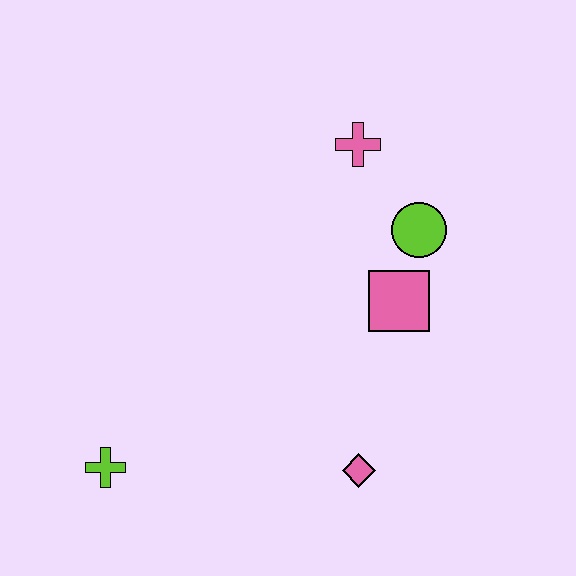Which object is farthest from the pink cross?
The lime cross is farthest from the pink cross.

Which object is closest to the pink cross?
The lime circle is closest to the pink cross.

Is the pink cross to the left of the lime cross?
No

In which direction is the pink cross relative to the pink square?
The pink cross is above the pink square.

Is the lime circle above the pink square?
Yes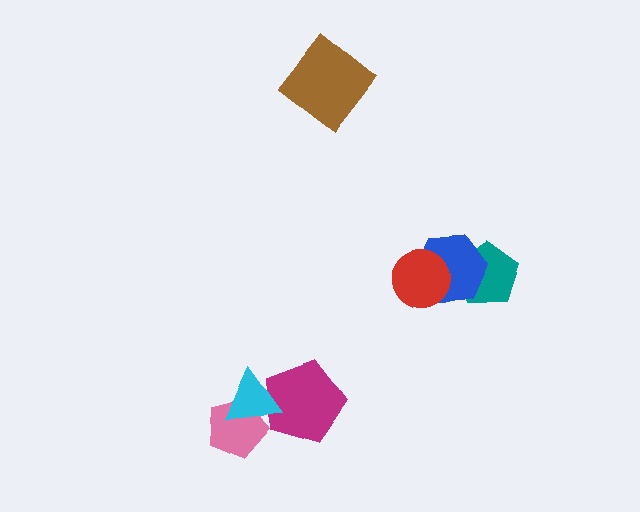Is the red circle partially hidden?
No, no other shape covers it.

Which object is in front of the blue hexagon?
The red circle is in front of the blue hexagon.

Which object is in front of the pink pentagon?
The cyan triangle is in front of the pink pentagon.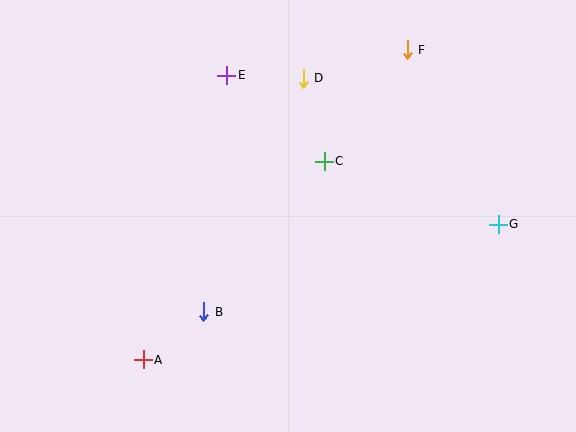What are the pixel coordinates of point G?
Point G is at (498, 224).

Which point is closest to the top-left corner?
Point E is closest to the top-left corner.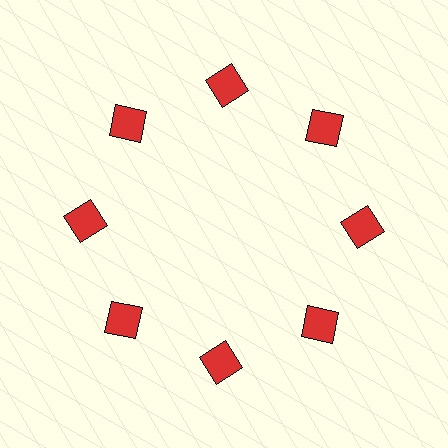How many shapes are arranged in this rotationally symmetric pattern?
There are 8 shapes, arranged in 8 groups of 1.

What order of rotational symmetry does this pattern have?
This pattern has 8-fold rotational symmetry.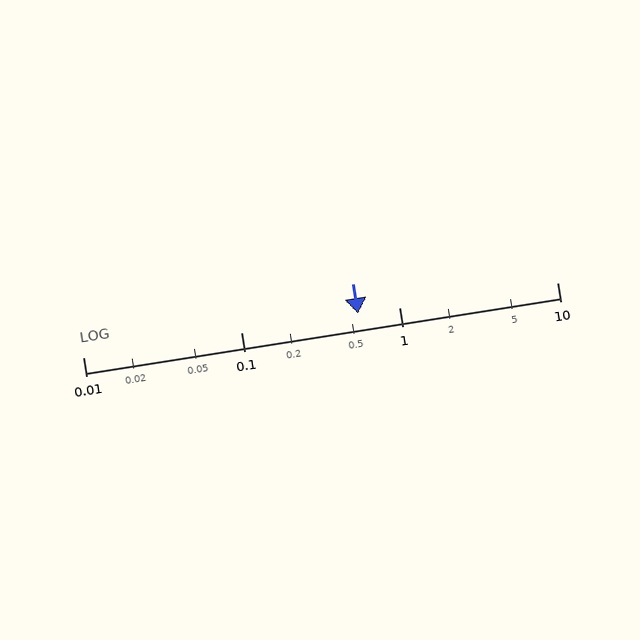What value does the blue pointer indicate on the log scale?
The pointer indicates approximately 0.55.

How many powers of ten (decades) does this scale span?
The scale spans 3 decades, from 0.01 to 10.